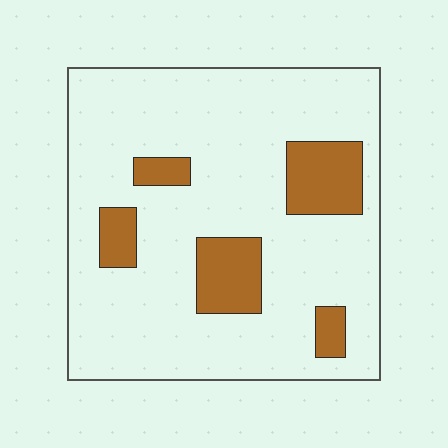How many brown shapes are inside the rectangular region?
5.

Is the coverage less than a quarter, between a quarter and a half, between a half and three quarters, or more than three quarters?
Less than a quarter.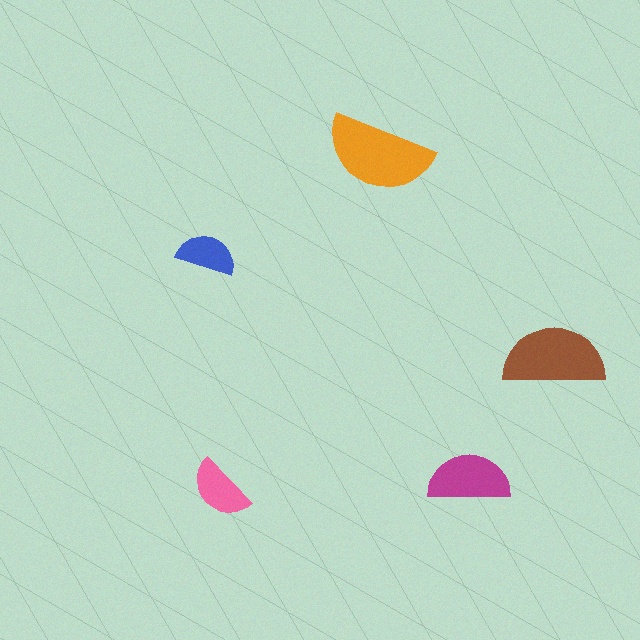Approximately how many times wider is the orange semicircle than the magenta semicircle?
About 1.5 times wider.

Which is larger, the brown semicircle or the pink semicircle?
The brown one.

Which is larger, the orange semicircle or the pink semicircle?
The orange one.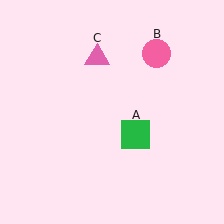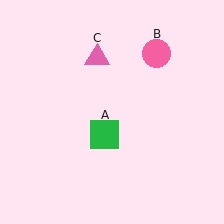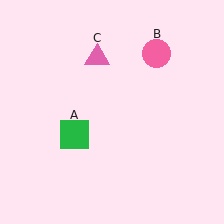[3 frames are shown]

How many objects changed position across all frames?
1 object changed position: green square (object A).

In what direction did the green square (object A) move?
The green square (object A) moved left.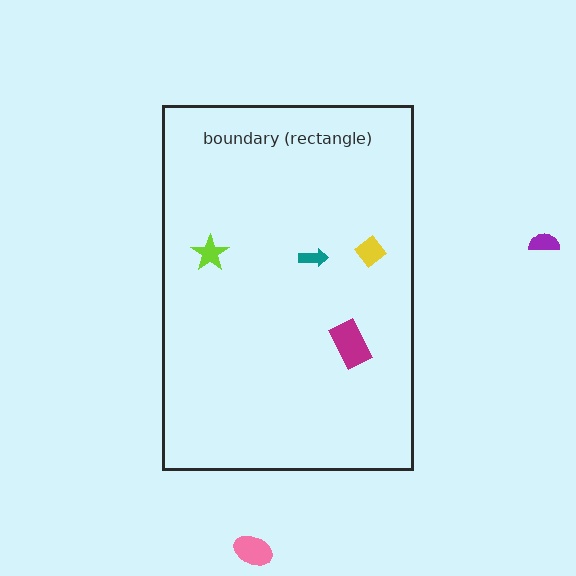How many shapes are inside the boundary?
4 inside, 2 outside.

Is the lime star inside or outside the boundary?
Inside.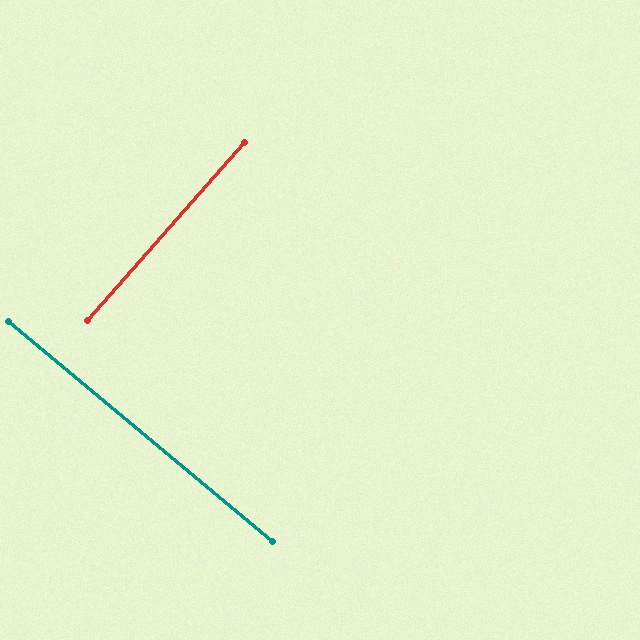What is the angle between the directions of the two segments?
Approximately 88 degrees.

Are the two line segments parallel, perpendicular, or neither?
Perpendicular — they meet at approximately 88°.